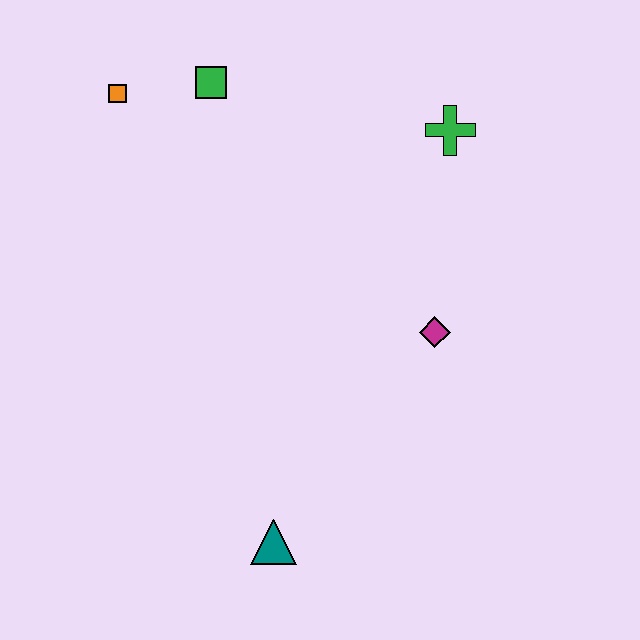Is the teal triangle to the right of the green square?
Yes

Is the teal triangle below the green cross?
Yes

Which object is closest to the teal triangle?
The magenta diamond is closest to the teal triangle.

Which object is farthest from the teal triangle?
The orange square is farthest from the teal triangle.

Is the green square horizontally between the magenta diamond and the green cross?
No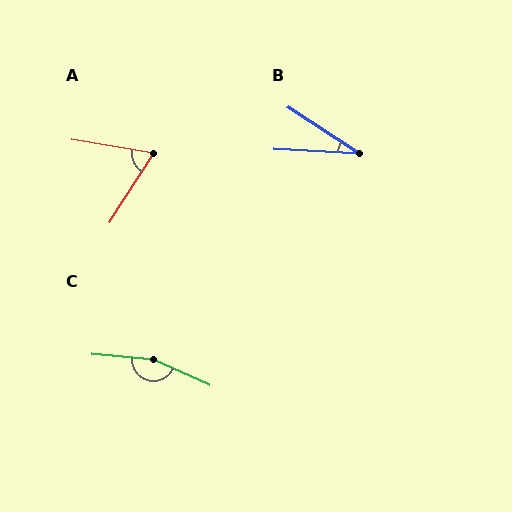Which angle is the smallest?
B, at approximately 30 degrees.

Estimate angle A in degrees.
Approximately 67 degrees.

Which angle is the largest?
C, at approximately 161 degrees.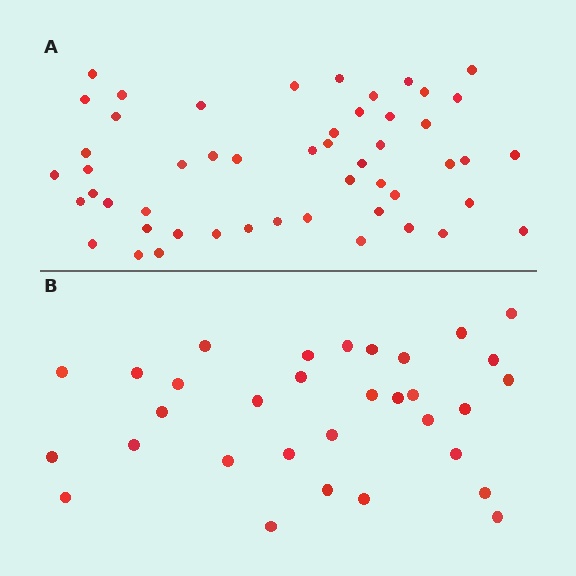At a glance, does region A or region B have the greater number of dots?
Region A (the top region) has more dots.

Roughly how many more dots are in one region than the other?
Region A has approximately 20 more dots than region B.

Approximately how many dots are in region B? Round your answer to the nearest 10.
About 30 dots. (The exact count is 32, which rounds to 30.)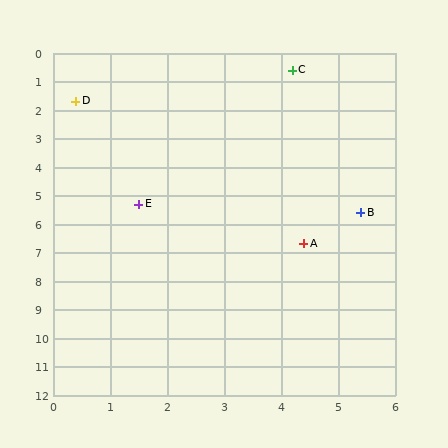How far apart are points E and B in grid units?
Points E and B are about 3.9 grid units apart.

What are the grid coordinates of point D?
Point D is at approximately (0.4, 1.7).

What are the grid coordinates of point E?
Point E is at approximately (1.5, 5.3).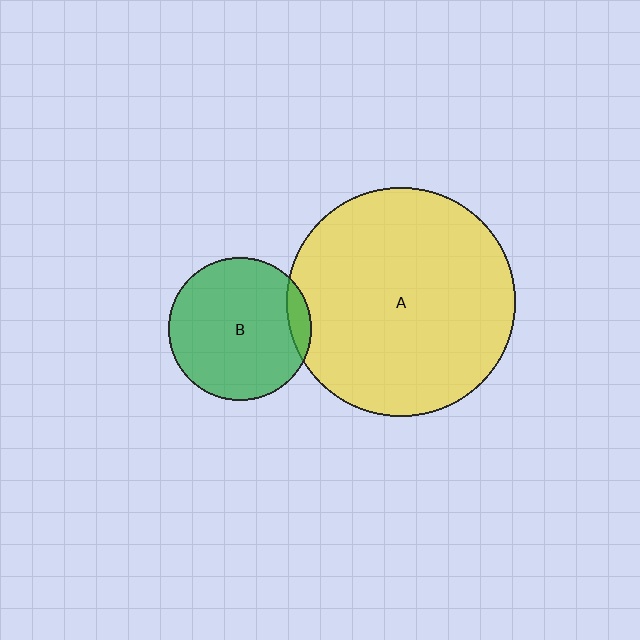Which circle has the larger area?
Circle A (yellow).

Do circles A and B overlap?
Yes.